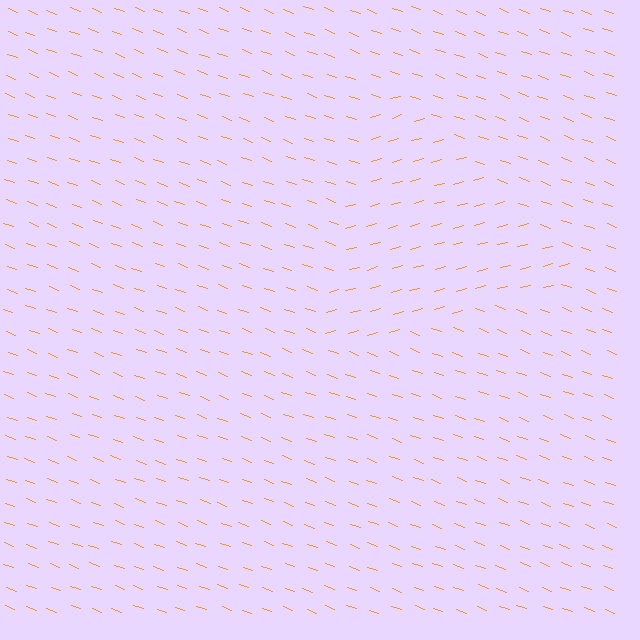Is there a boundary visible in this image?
Yes, there is a texture boundary formed by a change in line orientation.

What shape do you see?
I see a triangle.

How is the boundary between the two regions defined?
The boundary is defined purely by a change in line orientation (approximately 35 degrees difference). All lines are the same color and thickness.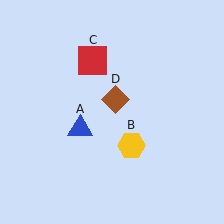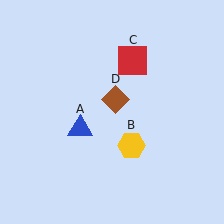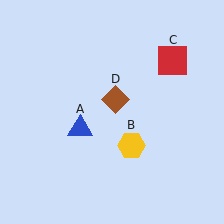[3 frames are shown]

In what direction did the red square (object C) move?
The red square (object C) moved right.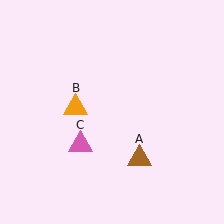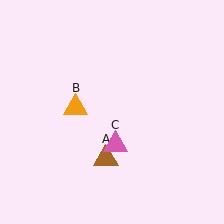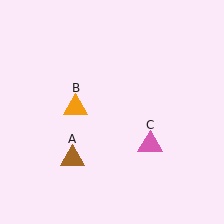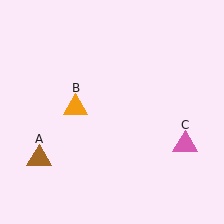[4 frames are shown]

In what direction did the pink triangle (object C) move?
The pink triangle (object C) moved right.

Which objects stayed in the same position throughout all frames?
Orange triangle (object B) remained stationary.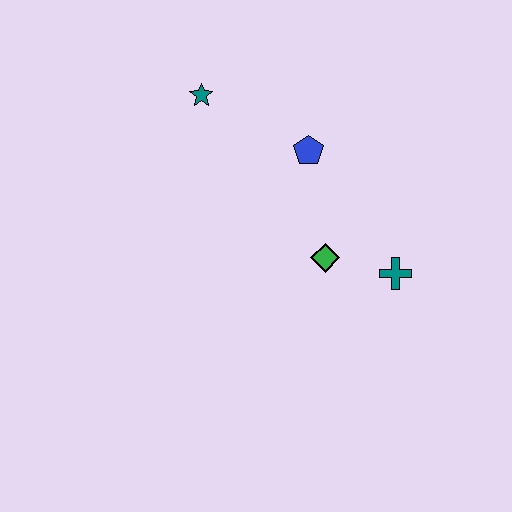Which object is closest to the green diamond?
The teal cross is closest to the green diamond.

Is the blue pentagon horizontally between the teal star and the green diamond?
Yes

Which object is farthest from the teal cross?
The teal star is farthest from the teal cross.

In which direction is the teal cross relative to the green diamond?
The teal cross is to the right of the green diamond.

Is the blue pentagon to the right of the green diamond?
No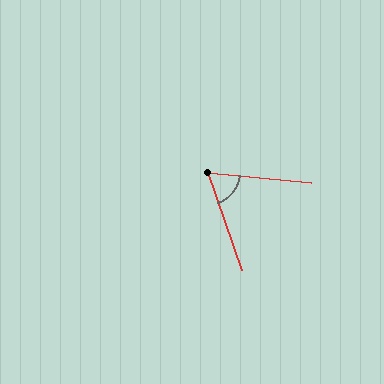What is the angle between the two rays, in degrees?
Approximately 65 degrees.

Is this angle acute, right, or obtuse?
It is acute.